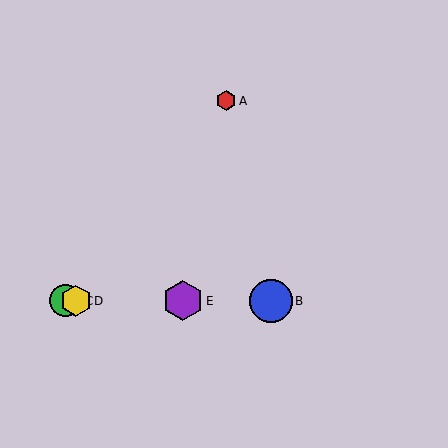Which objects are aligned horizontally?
Objects B, C, D, E are aligned horizontally.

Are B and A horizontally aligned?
No, B is at y≈301 and A is at y≈101.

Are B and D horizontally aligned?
Yes, both are at y≈301.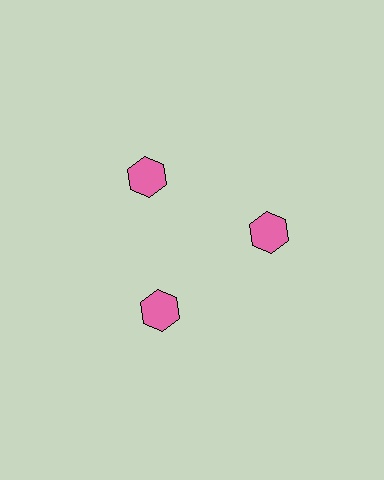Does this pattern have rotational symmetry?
Yes, this pattern has 3-fold rotational symmetry. It looks the same after rotating 120 degrees around the center.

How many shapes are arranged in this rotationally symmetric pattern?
There are 3 shapes, arranged in 3 groups of 1.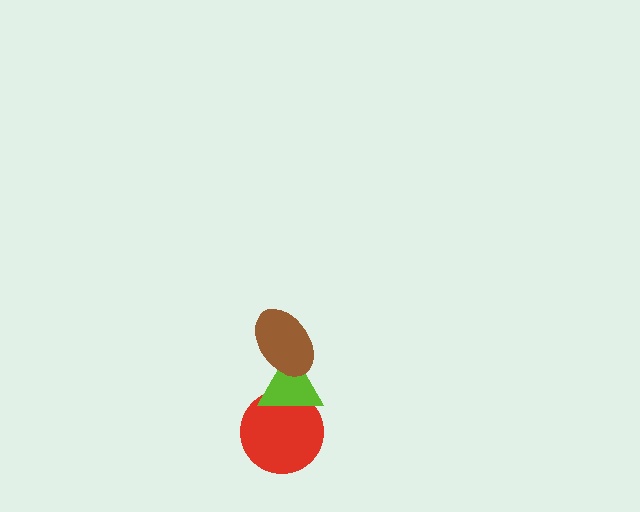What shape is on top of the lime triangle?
The brown ellipse is on top of the lime triangle.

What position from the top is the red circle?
The red circle is 3rd from the top.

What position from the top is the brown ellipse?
The brown ellipse is 1st from the top.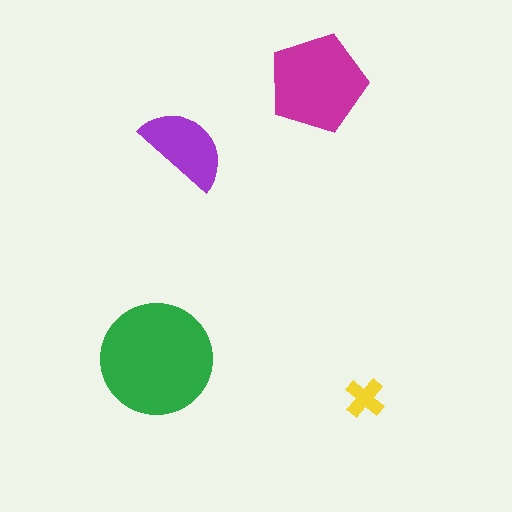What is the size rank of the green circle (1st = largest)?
1st.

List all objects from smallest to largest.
The yellow cross, the purple semicircle, the magenta pentagon, the green circle.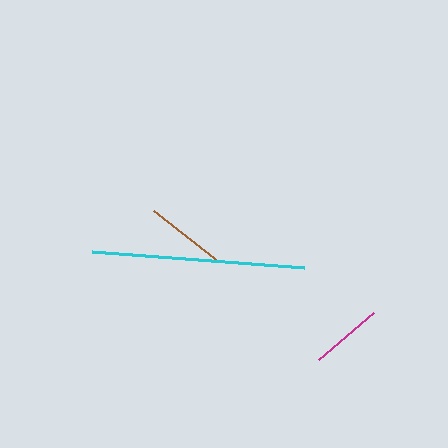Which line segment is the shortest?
The magenta line is the shortest at approximately 72 pixels.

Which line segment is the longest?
The cyan line is the longest at approximately 214 pixels.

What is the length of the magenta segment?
The magenta segment is approximately 72 pixels long.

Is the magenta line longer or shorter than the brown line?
The brown line is longer than the magenta line.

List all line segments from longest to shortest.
From longest to shortest: cyan, brown, magenta.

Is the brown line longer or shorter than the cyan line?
The cyan line is longer than the brown line.